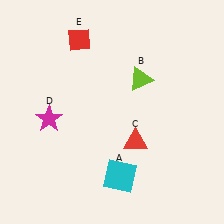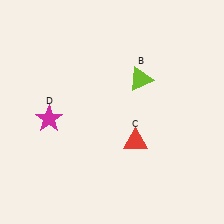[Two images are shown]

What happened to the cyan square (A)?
The cyan square (A) was removed in Image 2. It was in the bottom-right area of Image 1.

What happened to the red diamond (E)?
The red diamond (E) was removed in Image 2. It was in the top-left area of Image 1.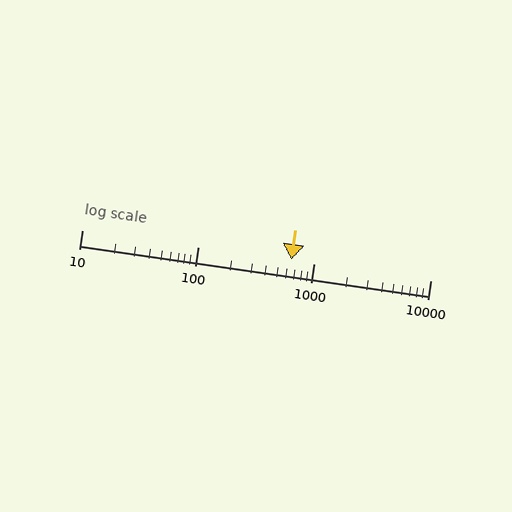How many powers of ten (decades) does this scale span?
The scale spans 3 decades, from 10 to 10000.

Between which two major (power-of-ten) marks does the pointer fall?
The pointer is between 100 and 1000.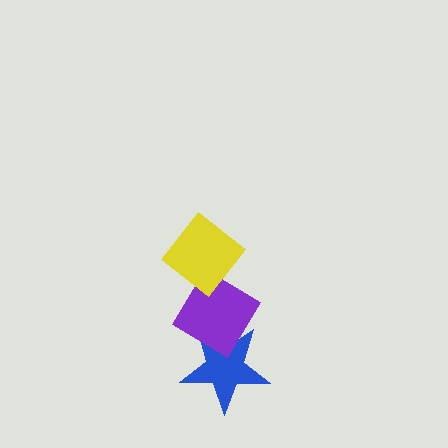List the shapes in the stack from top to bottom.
From top to bottom: the yellow diamond, the purple diamond, the blue star.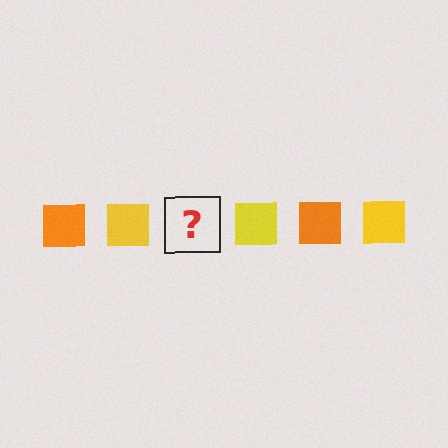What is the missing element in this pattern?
The missing element is an orange square.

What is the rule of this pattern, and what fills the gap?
The rule is that the pattern cycles through orange, yellow squares. The gap should be filled with an orange square.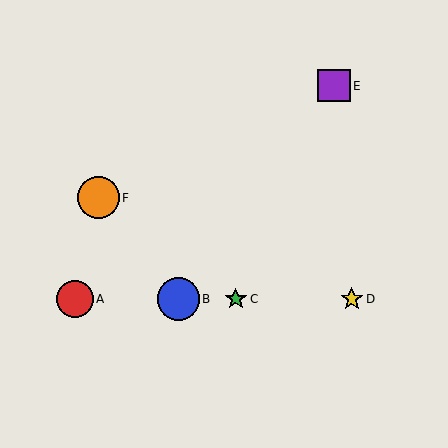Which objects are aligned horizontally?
Objects A, B, C, D are aligned horizontally.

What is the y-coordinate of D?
Object D is at y≈299.